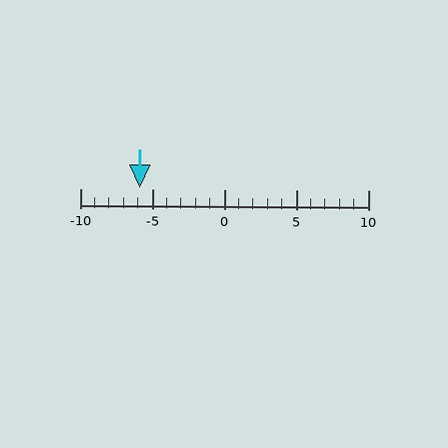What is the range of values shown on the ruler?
The ruler shows values from -10 to 10.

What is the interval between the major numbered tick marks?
The major tick marks are spaced 5 units apart.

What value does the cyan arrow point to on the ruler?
The cyan arrow points to approximately -6.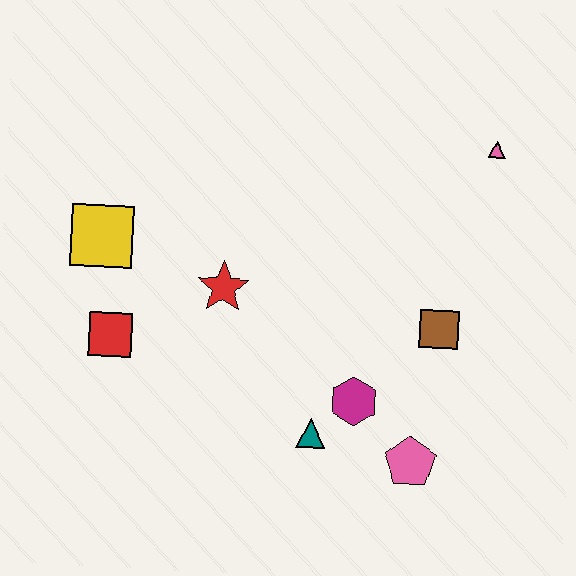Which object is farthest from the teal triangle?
The pink triangle is farthest from the teal triangle.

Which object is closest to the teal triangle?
The magenta hexagon is closest to the teal triangle.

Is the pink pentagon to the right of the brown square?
No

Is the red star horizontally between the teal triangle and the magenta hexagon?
No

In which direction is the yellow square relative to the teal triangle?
The yellow square is to the left of the teal triangle.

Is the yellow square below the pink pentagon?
No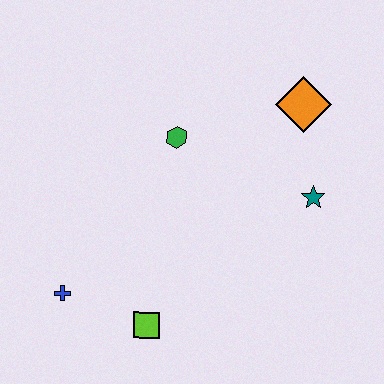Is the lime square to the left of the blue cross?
No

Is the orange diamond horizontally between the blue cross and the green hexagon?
No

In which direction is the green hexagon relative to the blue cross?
The green hexagon is above the blue cross.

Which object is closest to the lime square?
The blue cross is closest to the lime square.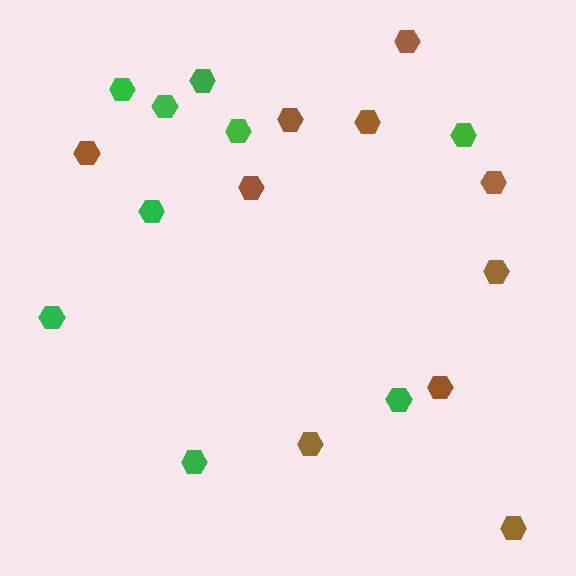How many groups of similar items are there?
There are 2 groups: one group of green hexagons (9) and one group of brown hexagons (10).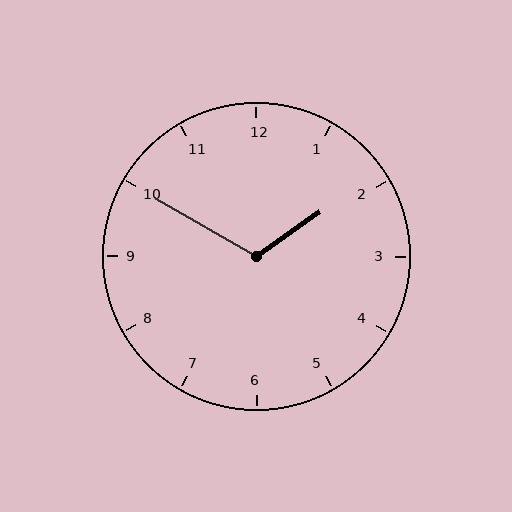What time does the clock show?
1:50.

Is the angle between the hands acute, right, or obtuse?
It is obtuse.